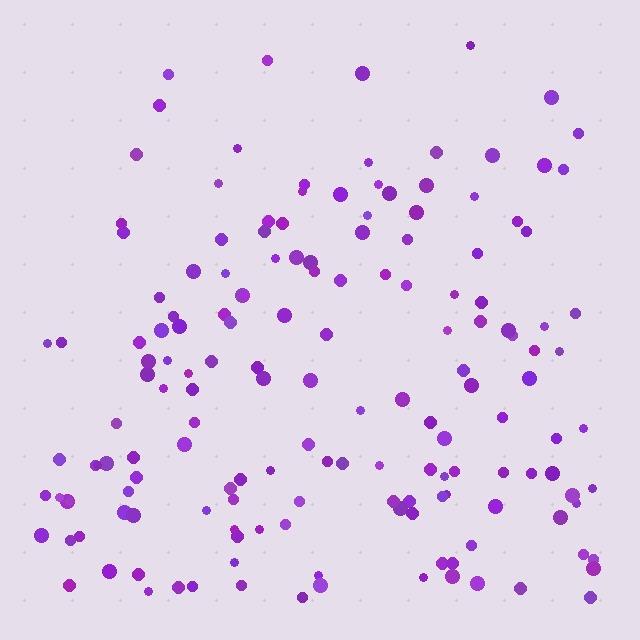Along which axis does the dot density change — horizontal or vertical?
Vertical.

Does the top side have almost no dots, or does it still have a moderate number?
Still a moderate number, just noticeably fewer than the bottom.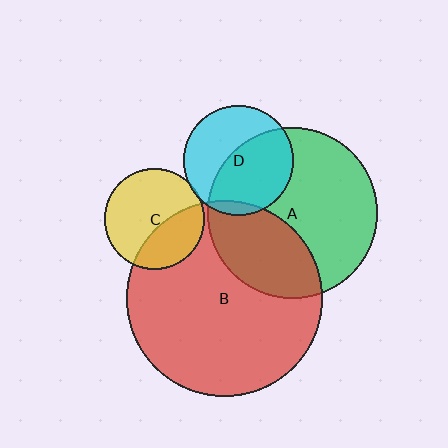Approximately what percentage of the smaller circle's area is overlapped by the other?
Approximately 35%.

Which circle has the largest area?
Circle B (red).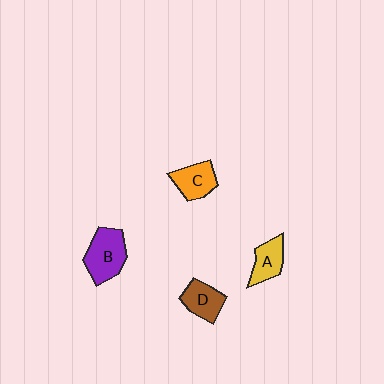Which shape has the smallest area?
Shape A (yellow).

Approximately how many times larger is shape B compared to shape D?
Approximately 1.4 times.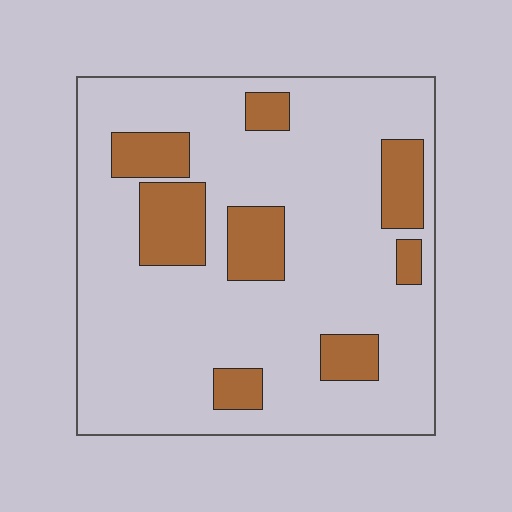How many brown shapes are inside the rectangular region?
8.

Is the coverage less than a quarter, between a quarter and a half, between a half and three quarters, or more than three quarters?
Less than a quarter.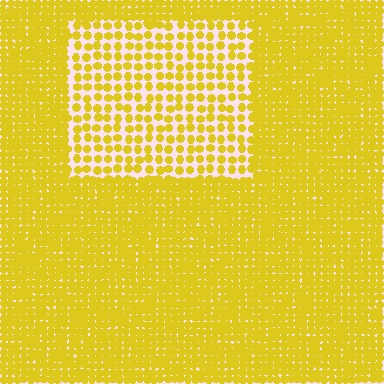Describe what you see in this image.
The image contains small yellow elements arranged at two different densities. A rectangle-shaped region is visible where the elements are less densely packed than the surrounding area.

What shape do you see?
I see a rectangle.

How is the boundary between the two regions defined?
The boundary is defined by a change in element density (approximately 2.3x ratio). All elements are the same color, size, and shape.